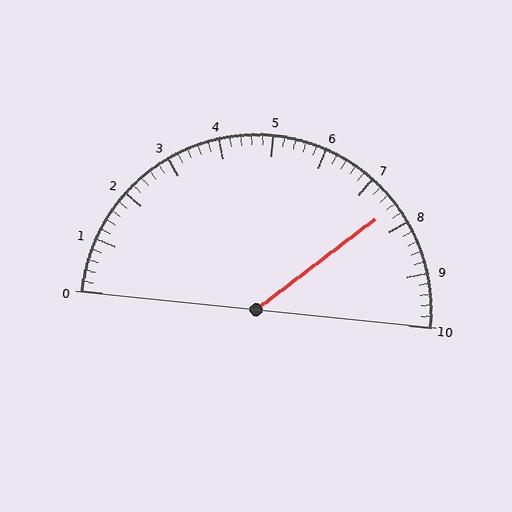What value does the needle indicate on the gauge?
The needle indicates approximately 7.6.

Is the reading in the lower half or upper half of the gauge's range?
The reading is in the upper half of the range (0 to 10).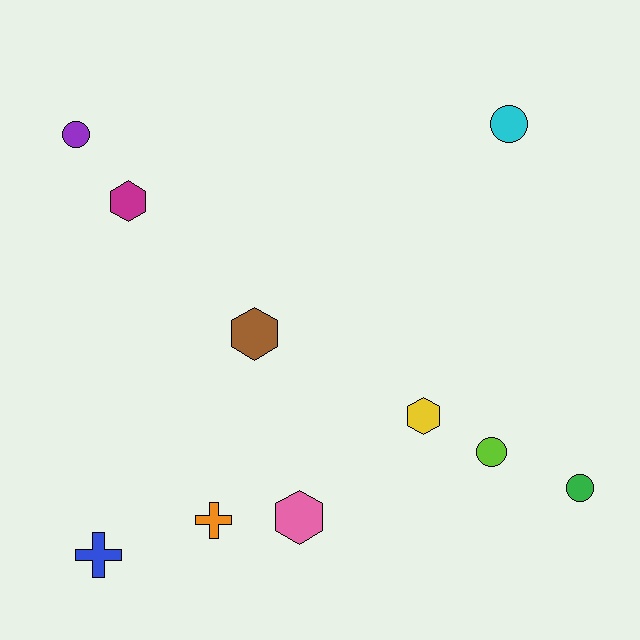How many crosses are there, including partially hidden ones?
There are 2 crosses.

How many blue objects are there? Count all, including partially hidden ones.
There is 1 blue object.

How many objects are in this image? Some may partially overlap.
There are 10 objects.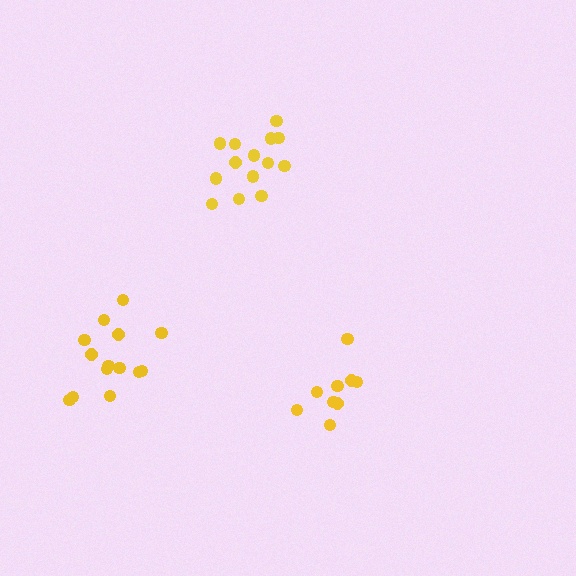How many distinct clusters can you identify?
There are 3 distinct clusters.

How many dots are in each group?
Group 1: 9 dots, Group 2: 14 dots, Group 3: 14 dots (37 total).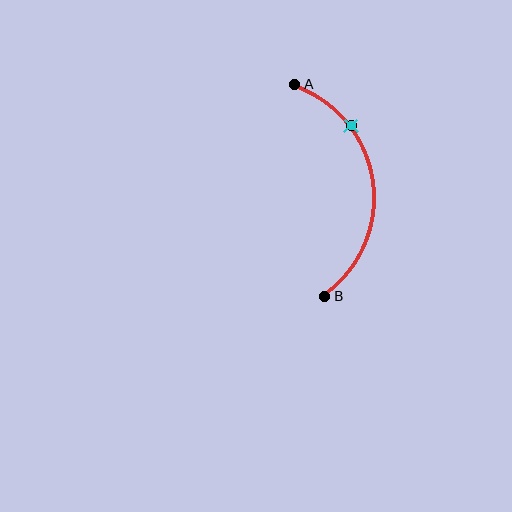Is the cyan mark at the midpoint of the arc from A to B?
No. The cyan mark lies on the arc but is closer to endpoint A. The arc midpoint would be at the point on the curve equidistant along the arc from both A and B.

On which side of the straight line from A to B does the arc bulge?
The arc bulges to the right of the straight line connecting A and B.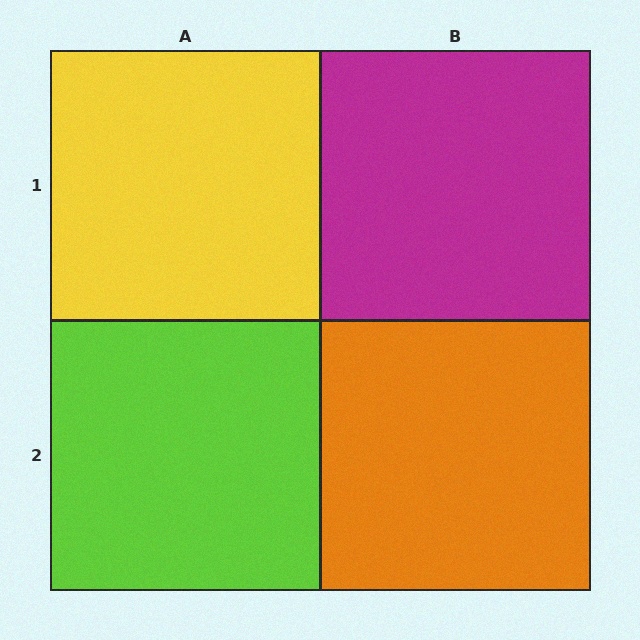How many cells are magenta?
1 cell is magenta.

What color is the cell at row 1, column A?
Yellow.